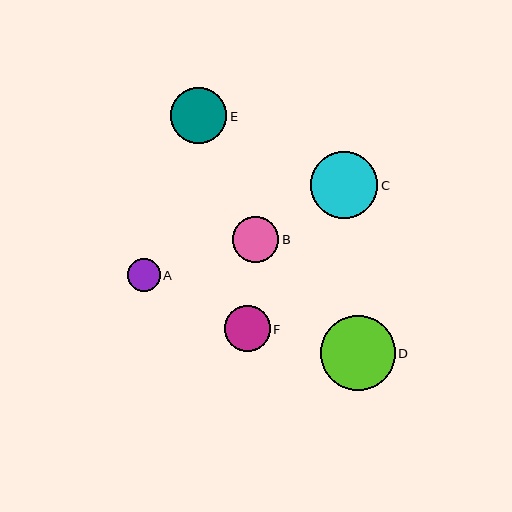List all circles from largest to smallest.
From largest to smallest: D, C, E, B, F, A.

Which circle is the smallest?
Circle A is the smallest with a size of approximately 33 pixels.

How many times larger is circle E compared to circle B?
Circle E is approximately 1.2 times the size of circle B.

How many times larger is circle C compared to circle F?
Circle C is approximately 1.5 times the size of circle F.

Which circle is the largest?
Circle D is the largest with a size of approximately 75 pixels.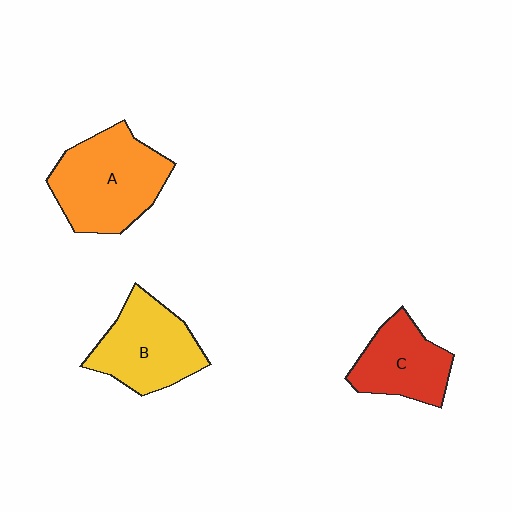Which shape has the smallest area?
Shape C (red).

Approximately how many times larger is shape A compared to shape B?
Approximately 1.2 times.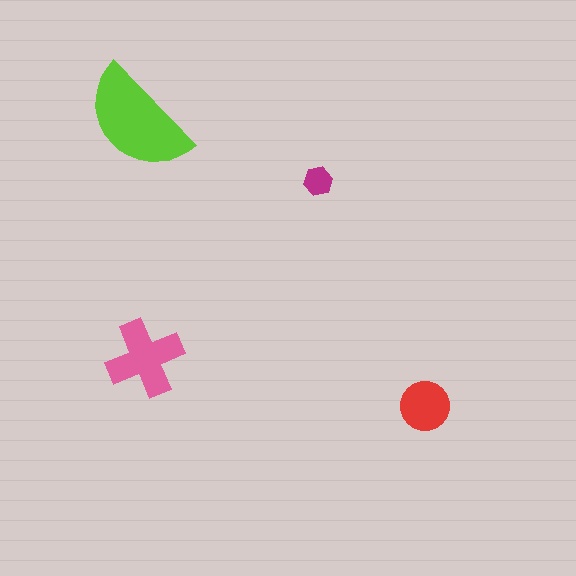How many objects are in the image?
There are 4 objects in the image.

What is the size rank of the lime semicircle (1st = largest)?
1st.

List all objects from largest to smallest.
The lime semicircle, the pink cross, the red circle, the magenta hexagon.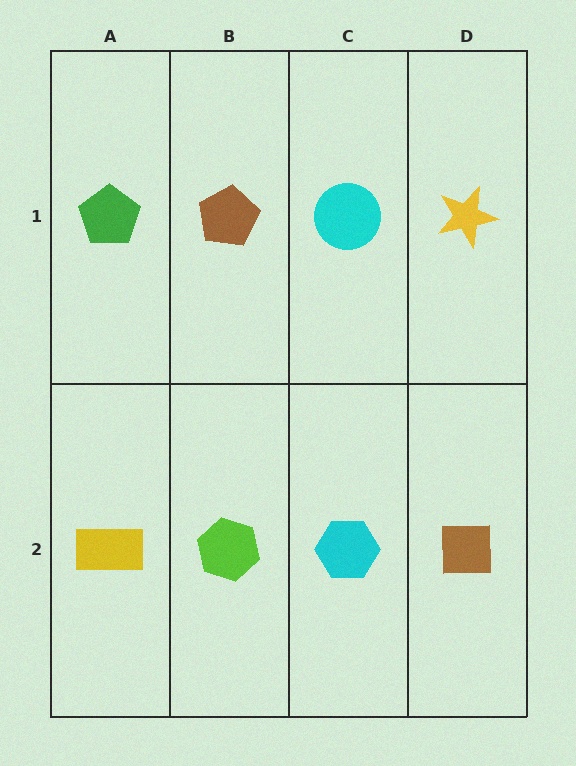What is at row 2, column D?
A brown square.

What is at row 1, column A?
A green pentagon.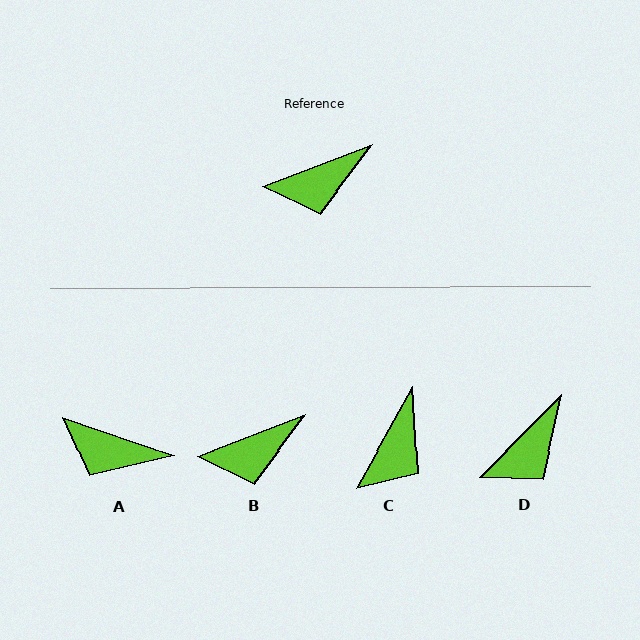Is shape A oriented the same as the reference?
No, it is off by about 40 degrees.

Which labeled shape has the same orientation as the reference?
B.